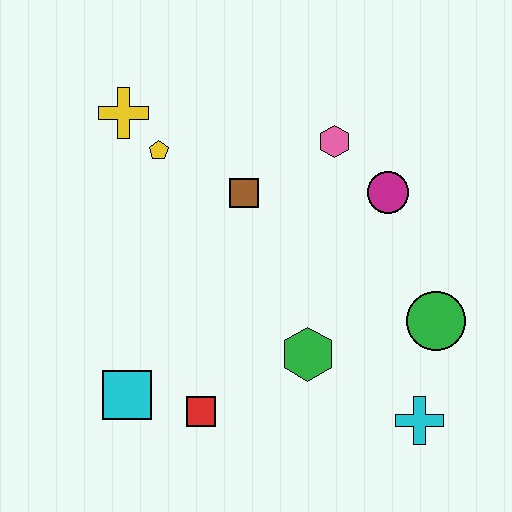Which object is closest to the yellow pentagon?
The yellow cross is closest to the yellow pentagon.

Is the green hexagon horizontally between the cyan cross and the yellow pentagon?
Yes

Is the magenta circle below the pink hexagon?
Yes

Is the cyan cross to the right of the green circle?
No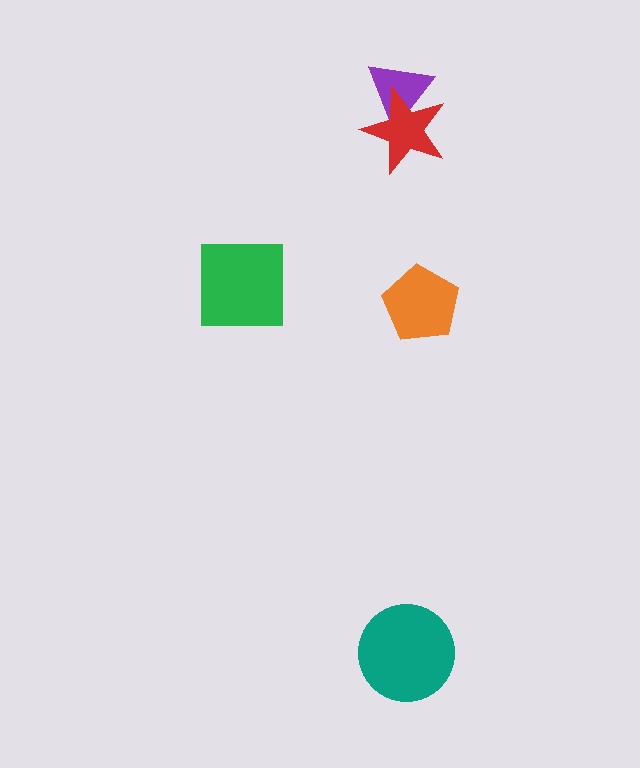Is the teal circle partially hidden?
No, no other shape covers it.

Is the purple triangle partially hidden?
Yes, it is partially covered by another shape.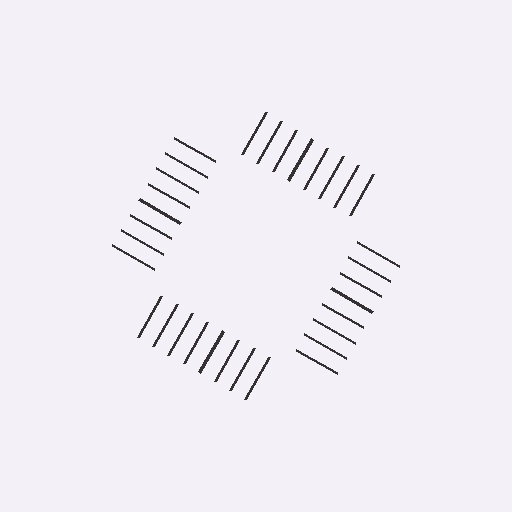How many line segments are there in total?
32 — 8 along each of the 4 edges.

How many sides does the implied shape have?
4 sides — the line-ends trace a square.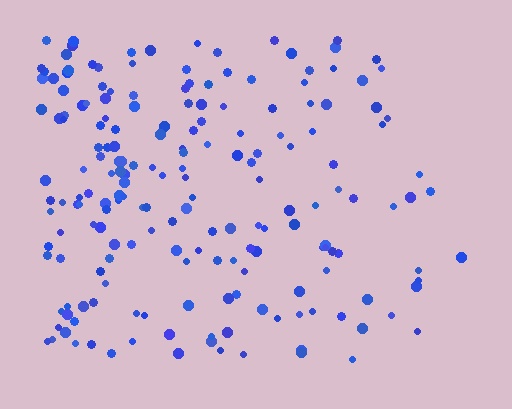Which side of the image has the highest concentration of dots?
The left.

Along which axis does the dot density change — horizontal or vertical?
Horizontal.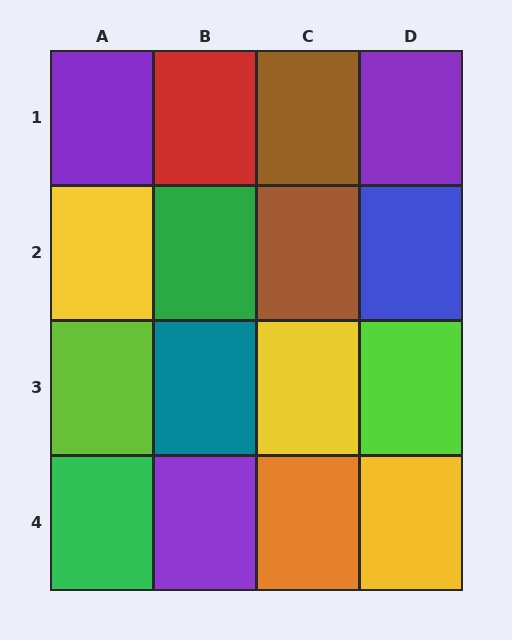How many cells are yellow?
3 cells are yellow.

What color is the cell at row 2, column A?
Yellow.